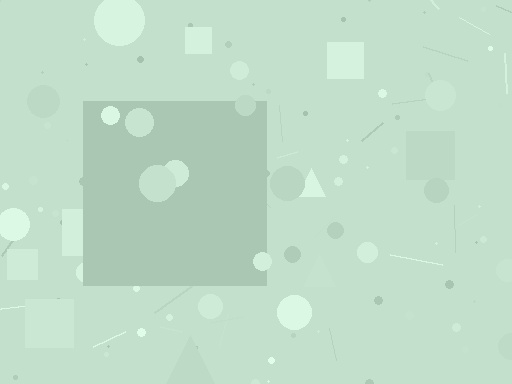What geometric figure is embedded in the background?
A square is embedded in the background.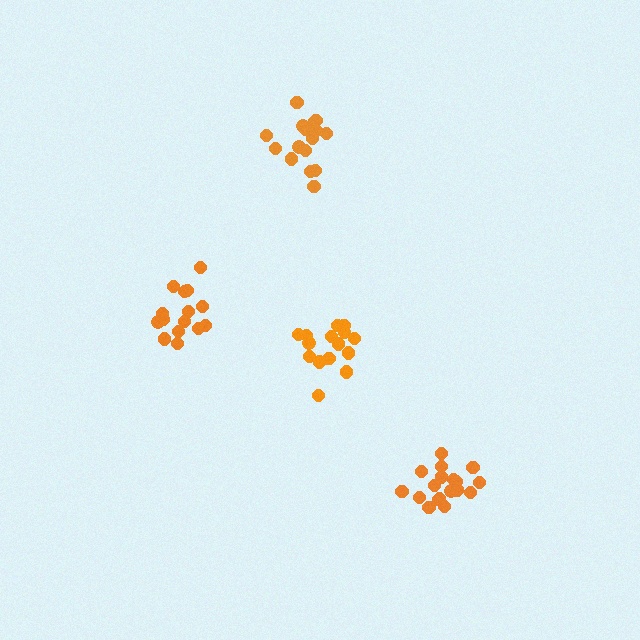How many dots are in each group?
Group 1: 16 dots, Group 2: 15 dots, Group 3: 15 dots, Group 4: 19 dots (65 total).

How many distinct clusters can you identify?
There are 4 distinct clusters.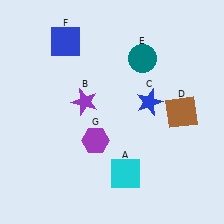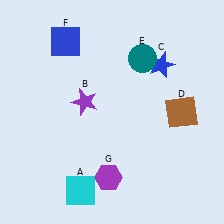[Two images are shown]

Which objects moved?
The objects that moved are: the cyan square (A), the blue star (C), the purple hexagon (G).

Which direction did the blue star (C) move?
The blue star (C) moved up.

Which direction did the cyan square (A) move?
The cyan square (A) moved left.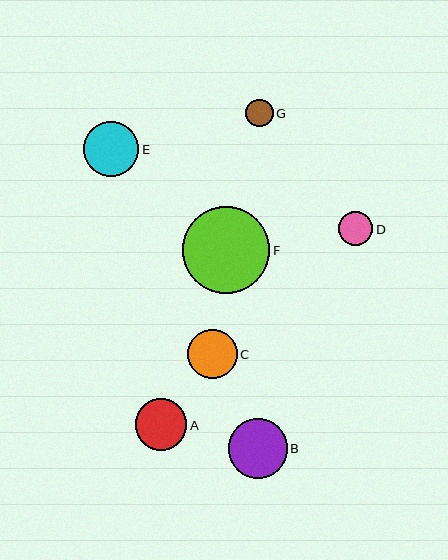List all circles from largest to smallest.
From largest to smallest: F, B, E, A, C, D, G.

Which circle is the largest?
Circle F is the largest with a size of approximately 87 pixels.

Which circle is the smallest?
Circle G is the smallest with a size of approximately 27 pixels.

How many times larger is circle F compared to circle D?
Circle F is approximately 2.5 times the size of circle D.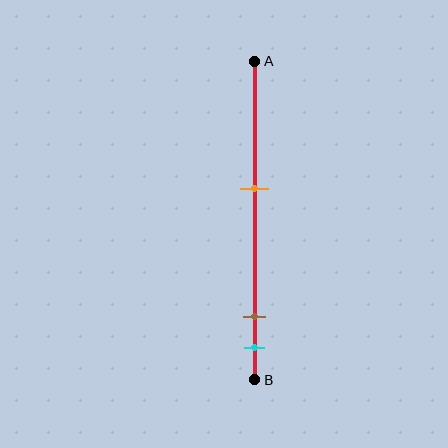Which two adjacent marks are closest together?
The brown and cyan marks are the closest adjacent pair.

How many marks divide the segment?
There are 3 marks dividing the segment.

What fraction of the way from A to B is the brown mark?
The brown mark is approximately 80% (0.8) of the way from A to B.